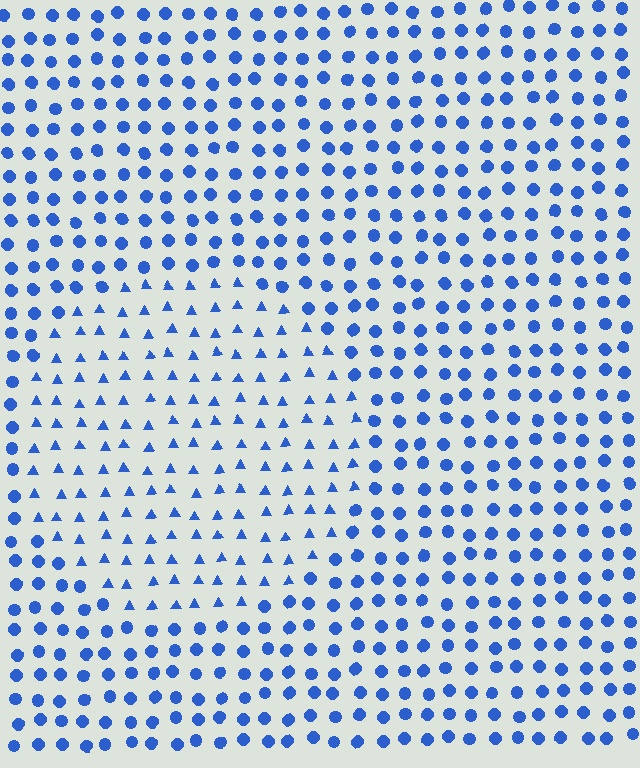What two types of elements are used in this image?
The image uses triangles inside the circle region and circles outside it.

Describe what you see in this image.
The image is filled with small blue elements arranged in a uniform grid. A circle-shaped region contains triangles, while the surrounding area contains circles. The boundary is defined purely by the change in element shape.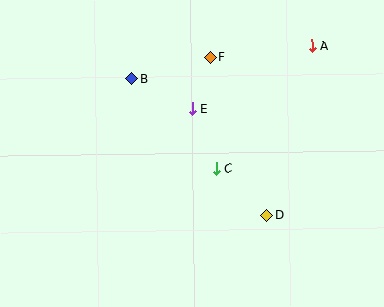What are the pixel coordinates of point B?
Point B is at (131, 78).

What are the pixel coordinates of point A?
Point A is at (312, 46).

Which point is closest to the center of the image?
Point C at (216, 168) is closest to the center.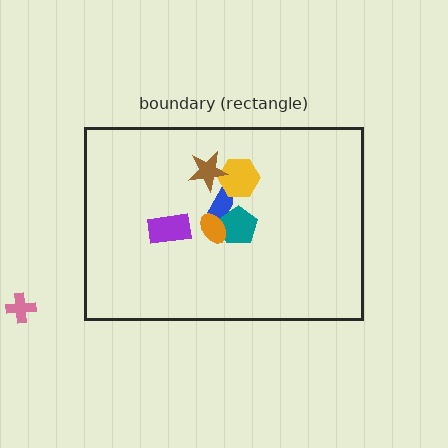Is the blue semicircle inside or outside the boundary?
Inside.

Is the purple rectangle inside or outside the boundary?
Inside.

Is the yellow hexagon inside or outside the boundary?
Inside.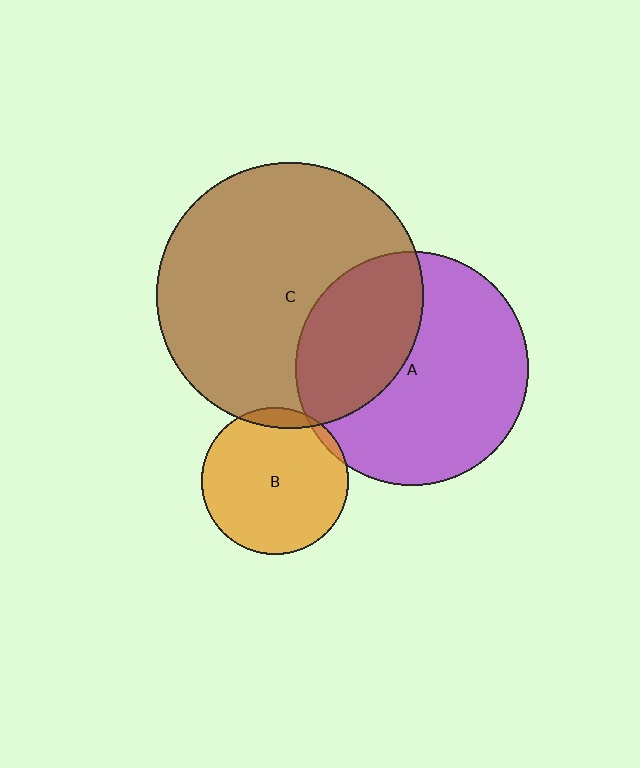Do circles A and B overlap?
Yes.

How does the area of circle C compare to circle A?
Approximately 1.3 times.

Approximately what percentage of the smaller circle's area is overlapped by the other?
Approximately 5%.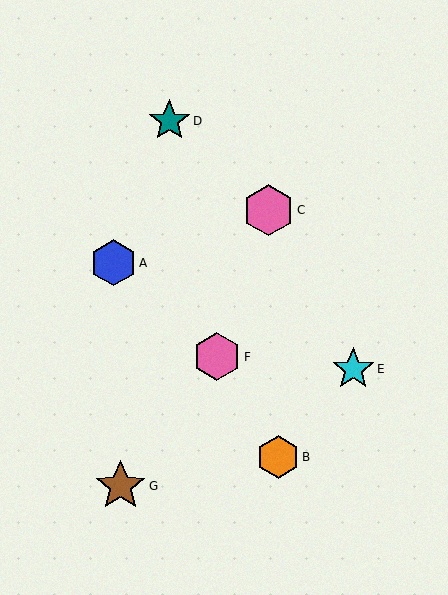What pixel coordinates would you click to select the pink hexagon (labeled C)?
Click at (268, 210) to select the pink hexagon C.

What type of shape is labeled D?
Shape D is a teal star.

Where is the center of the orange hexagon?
The center of the orange hexagon is at (278, 457).